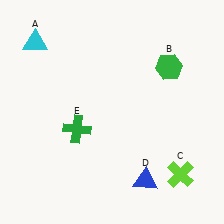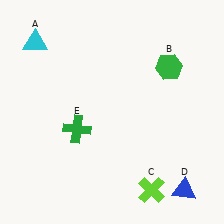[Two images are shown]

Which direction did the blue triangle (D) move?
The blue triangle (D) moved right.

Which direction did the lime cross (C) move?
The lime cross (C) moved left.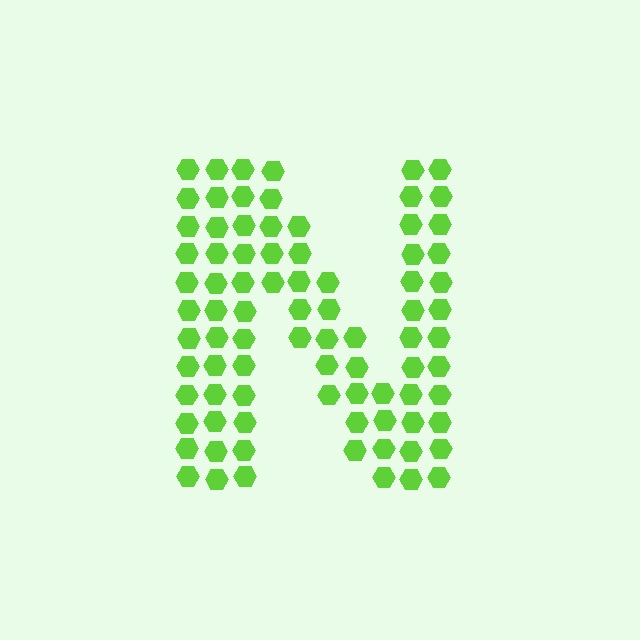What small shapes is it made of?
It is made of small hexagons.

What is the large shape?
The large shape is the letter N.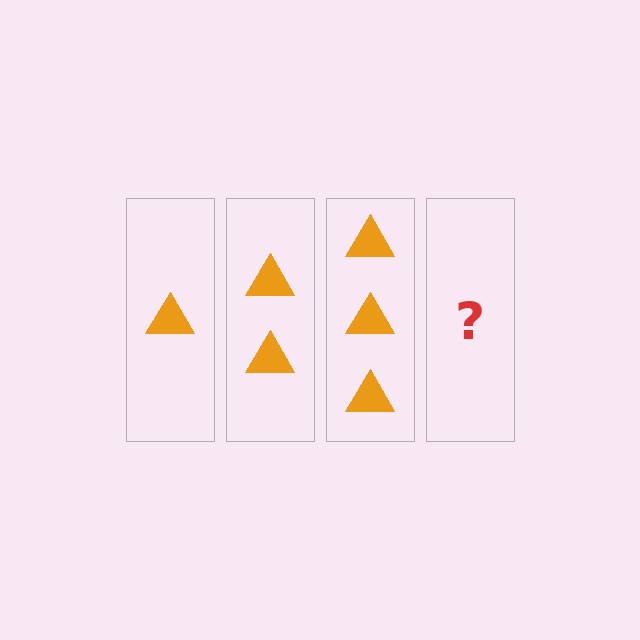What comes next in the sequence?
The next element should be 4 triangles.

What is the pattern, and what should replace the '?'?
The pattern is that each step adds one more triangle. The '?' should be 4 triangles.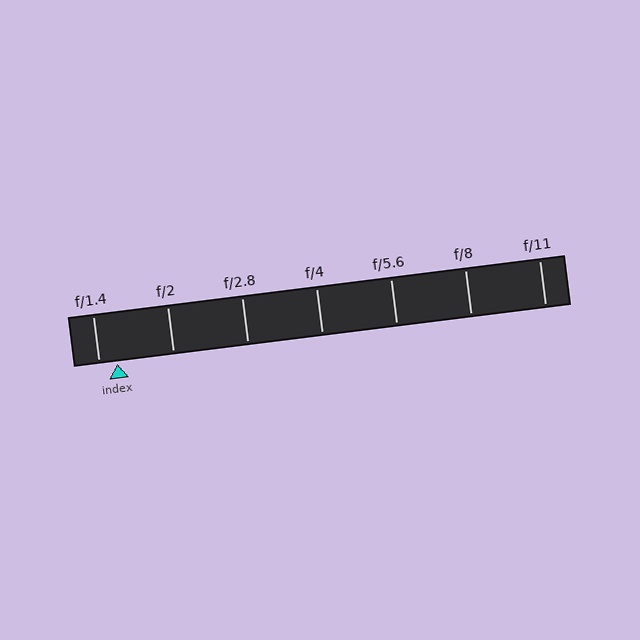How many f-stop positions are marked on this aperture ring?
There are 7 f-stop positions marked.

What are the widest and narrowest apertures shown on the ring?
The widest aperture shown is f/1.4 and the narrowest is f/11.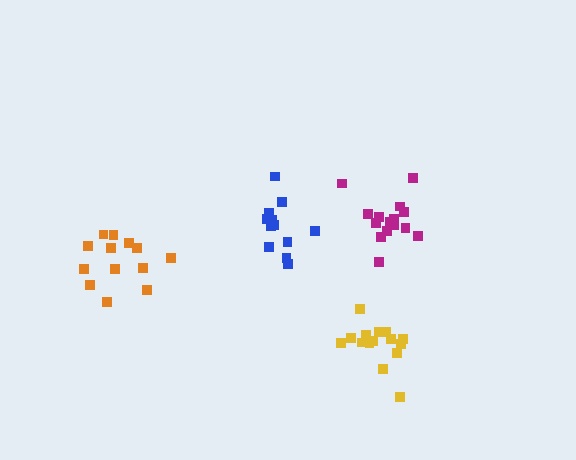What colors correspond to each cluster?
The clusters are colored: yellow, blue, orange, magenta.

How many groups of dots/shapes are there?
There are 4 groups.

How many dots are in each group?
Group 1: 15 dots, Group 2: 12 dots, Group 3: 13 dots, Group 4: 15 dots (55 total).